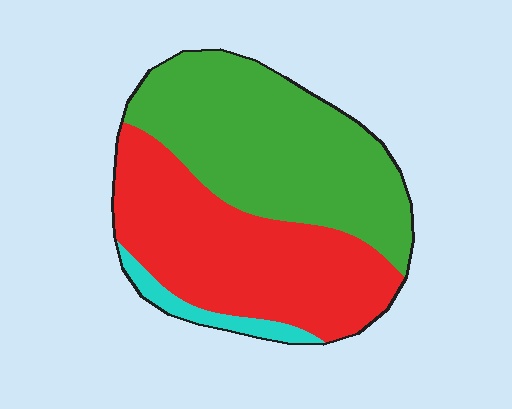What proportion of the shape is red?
Red takes up between a third and a half of the shape.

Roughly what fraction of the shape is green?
Green covers roughly 50% of the shape.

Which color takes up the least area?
Cyan, at roughly 5%.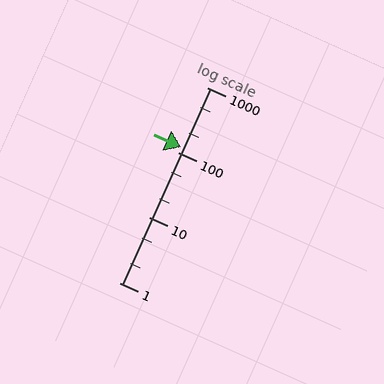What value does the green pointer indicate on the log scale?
The pointer indicates approximately 120.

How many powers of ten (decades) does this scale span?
The scale spans 3 decades, from 1 to 1000.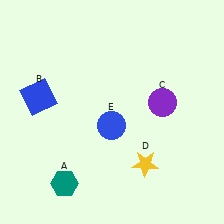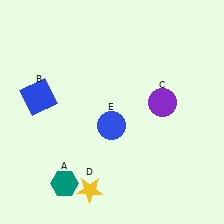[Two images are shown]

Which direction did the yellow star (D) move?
The yellow star (D) moved left.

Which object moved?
The yellow star (D) moved left.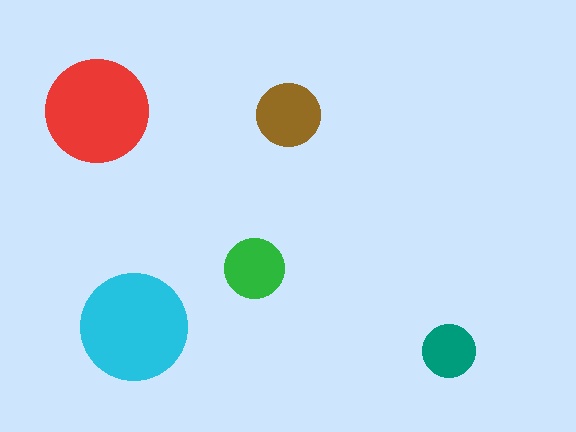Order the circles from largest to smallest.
the cyan one, the red one, the brown one, the green one, the teal one.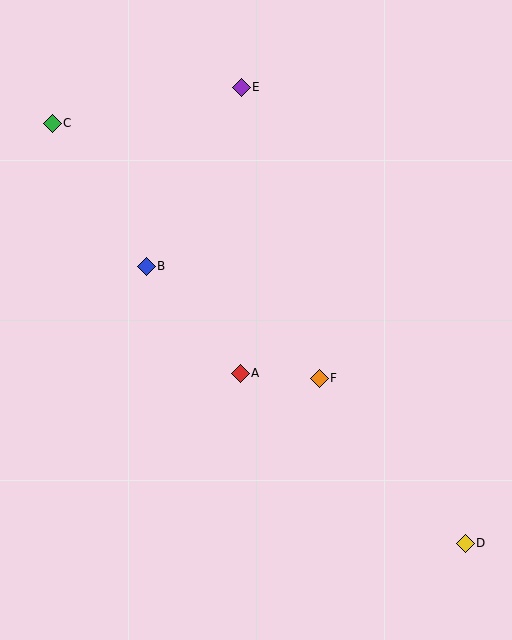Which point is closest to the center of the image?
Point A at (240, 373) is closest to the center.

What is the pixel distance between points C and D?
The distance between C and D is 589 pixels.